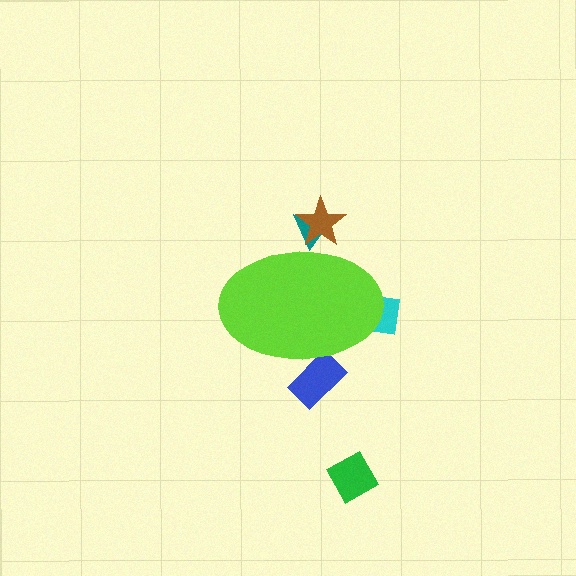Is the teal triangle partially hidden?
Yes, the teal triangle is partially hidden behind the lime ellipse.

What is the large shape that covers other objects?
A lime ellipse.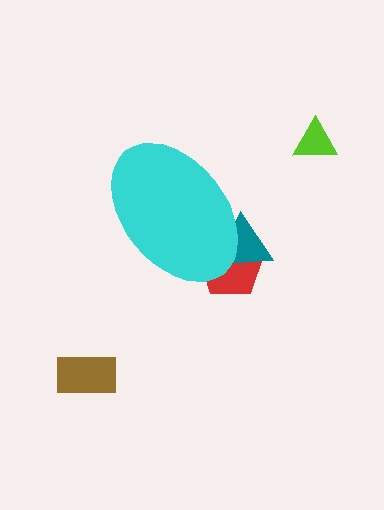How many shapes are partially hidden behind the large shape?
2 shapes are partially hidden.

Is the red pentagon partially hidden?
Yes, the red pentagon is partially hidden behind the cyan ellipse.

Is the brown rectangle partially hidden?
No, the brown rectangle is fully visible.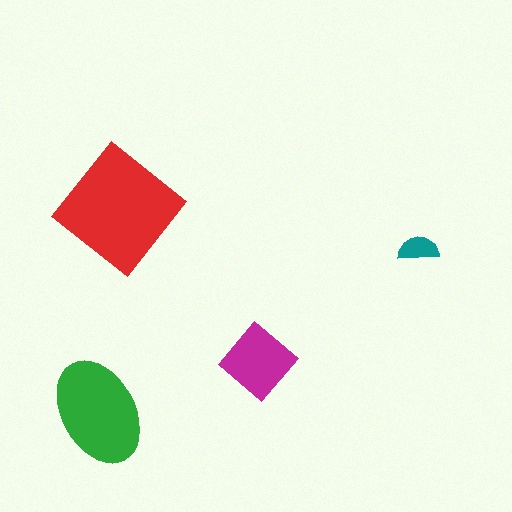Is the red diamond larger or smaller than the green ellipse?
Larger.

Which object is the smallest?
The teal semicircle.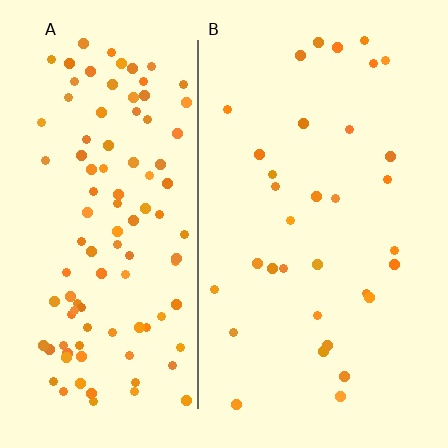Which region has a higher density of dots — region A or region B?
A (the left).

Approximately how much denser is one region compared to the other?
Approximately 3.2× — region A over region B.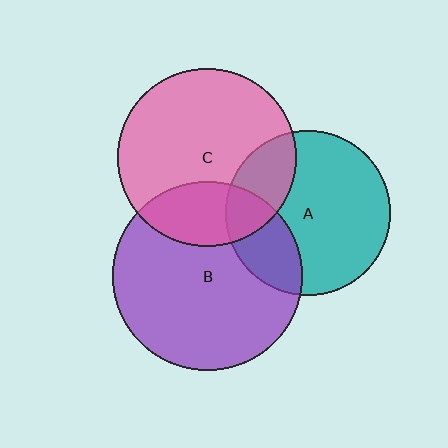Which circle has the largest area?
Circle B (purple).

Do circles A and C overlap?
Yes.